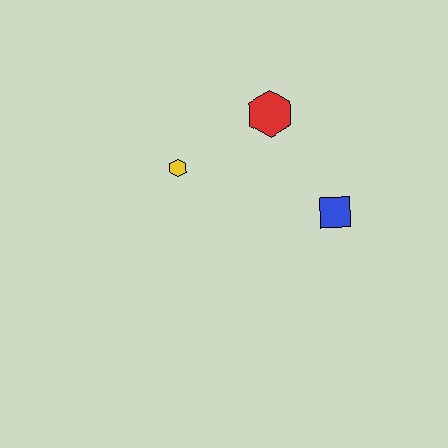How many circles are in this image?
There are no circles.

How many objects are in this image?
There are 3 objects.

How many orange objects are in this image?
There are no orange objects.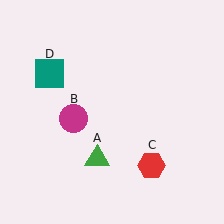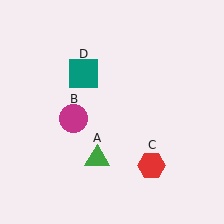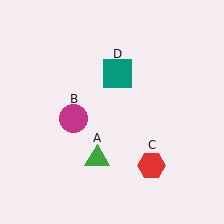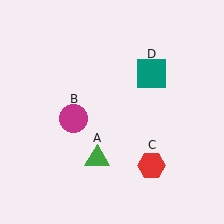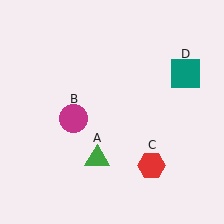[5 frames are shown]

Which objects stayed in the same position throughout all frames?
Green triangle (object A) and magenta circle (object B) and red hexagon (object C) remained stationary.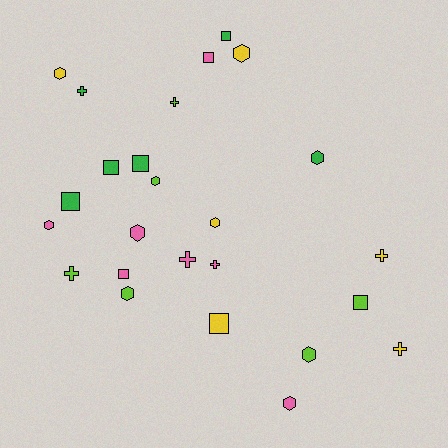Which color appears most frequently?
Pink, with 7 objects.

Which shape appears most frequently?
Hexagon, with 10 objects.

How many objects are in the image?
There are 25 objects.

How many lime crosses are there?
There are 2 lime crosses.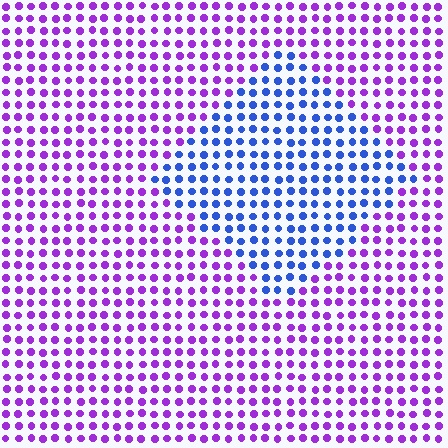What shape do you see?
I see a diamond.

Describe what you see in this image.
The image is filled with small purple elements in a uniform arrangement. A diamond-shaped region is visible where the elements are tinted to a slightly different hue, forming a subtle color boundary.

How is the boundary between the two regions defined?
The boundary is defined purely by a slight shift in hue (about 55 degrees). Spacing, size, and orientation are identical on both sides.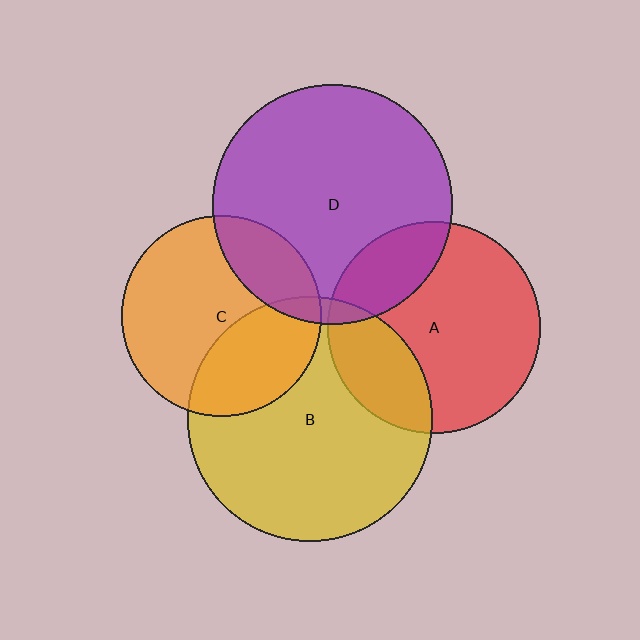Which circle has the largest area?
Circle B (yellow).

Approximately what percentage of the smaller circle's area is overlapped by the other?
Approximately 20%.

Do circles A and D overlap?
Yes.